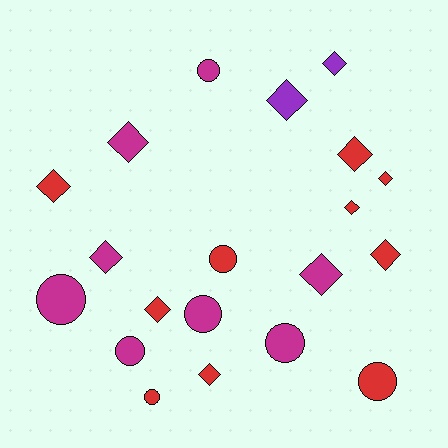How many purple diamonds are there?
There are 2 purple diamonds.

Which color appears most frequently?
Red, with 10 objects.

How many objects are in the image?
There are 20 objects.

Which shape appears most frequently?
Diamond, with 12 objects.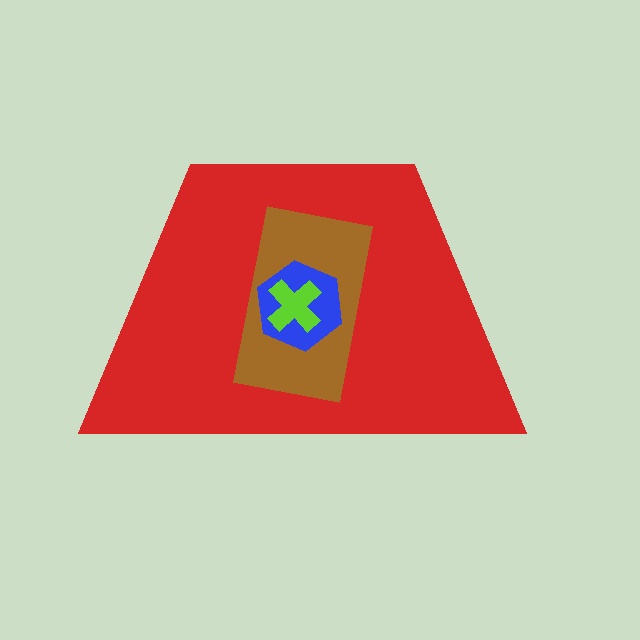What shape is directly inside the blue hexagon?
The lime cross.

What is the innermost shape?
The lime cross.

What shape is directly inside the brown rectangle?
The blue hexagon.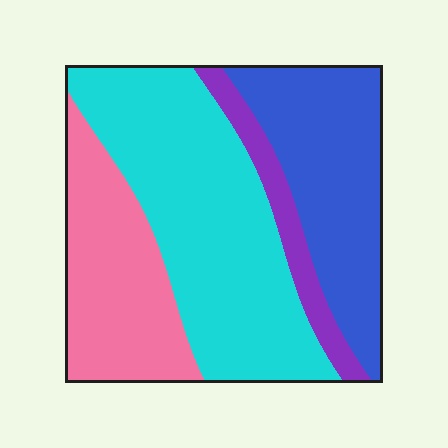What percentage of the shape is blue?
Blue covers 26% of the shape.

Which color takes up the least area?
Purple, at roughly 10%.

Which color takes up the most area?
Cyan, at roughly 40%.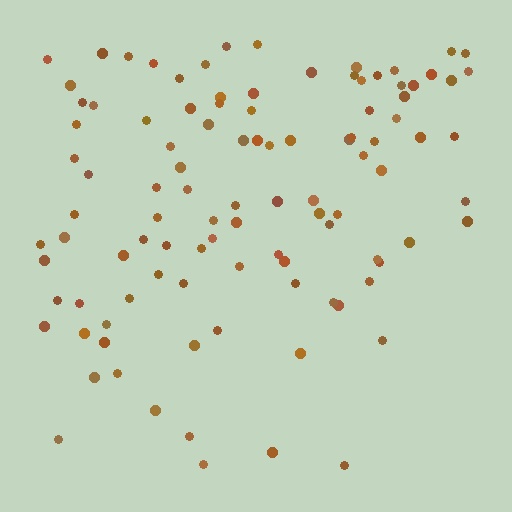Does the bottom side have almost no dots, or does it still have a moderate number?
Still a moderate number, just noticeably fewer than the top.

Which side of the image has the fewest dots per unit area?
The bottom.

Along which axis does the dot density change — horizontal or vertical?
Vertical.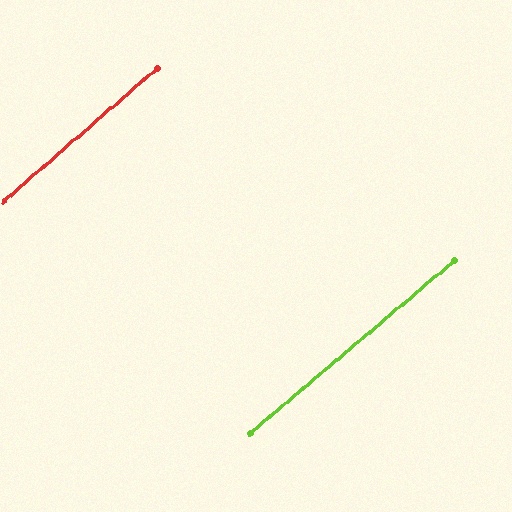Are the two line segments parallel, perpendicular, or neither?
Parallel — their directions differ by only 0.5°.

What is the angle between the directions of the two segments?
Approximately 1 degree.